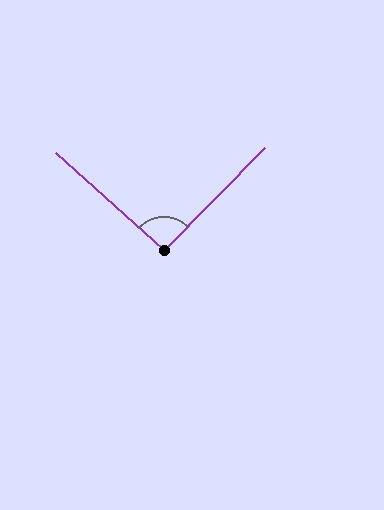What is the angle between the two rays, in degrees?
Approximately 93 degrees.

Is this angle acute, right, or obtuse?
It is approximately a right angle.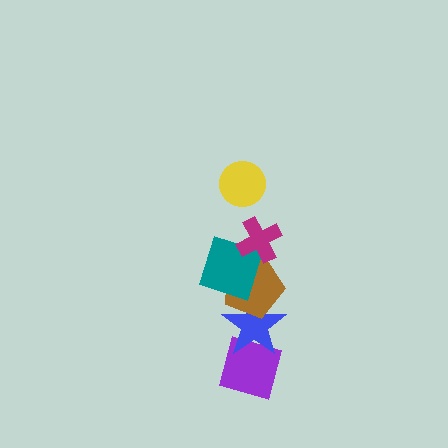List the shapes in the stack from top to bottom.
From top to bottom: the yellow circle, the magenta cross, the teal square, the brown pentagon, the blue star, the purple diamond.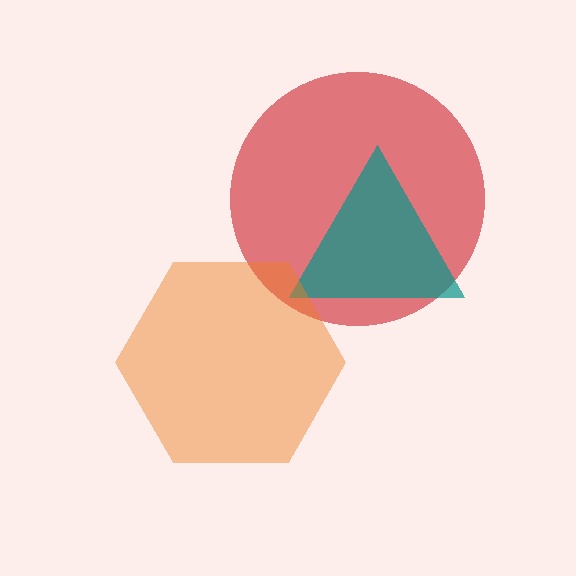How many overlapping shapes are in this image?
There are 3 overlapping shapes in the image.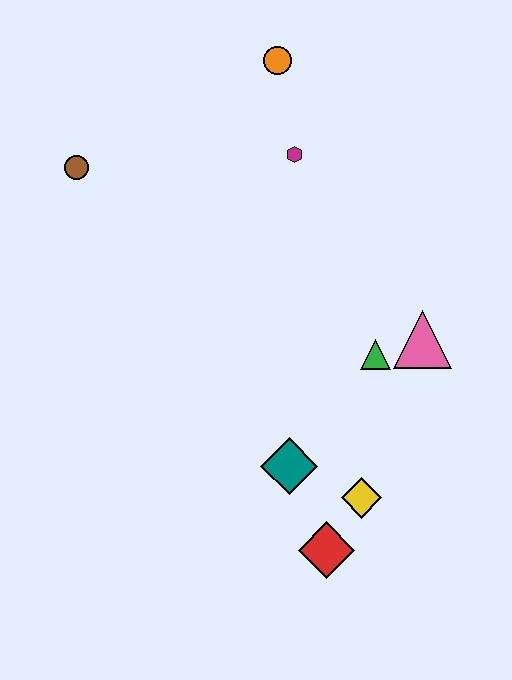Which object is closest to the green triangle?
The pink triangle is closest to the green triangle.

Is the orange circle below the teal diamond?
No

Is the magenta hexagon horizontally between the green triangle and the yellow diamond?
No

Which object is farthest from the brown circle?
The red diamond is farthest from the brown circle.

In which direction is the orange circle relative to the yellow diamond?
The orange circle is above the yellow diamond.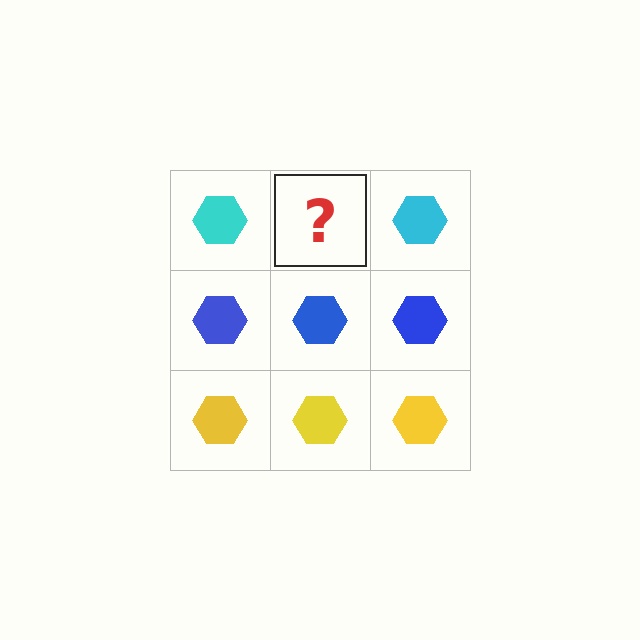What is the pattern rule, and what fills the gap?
The rule is that each row has a consistent color. The gap should be filled with a cyan hexagon.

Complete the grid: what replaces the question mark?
The question mark should be replaced with a cyan hexagon.